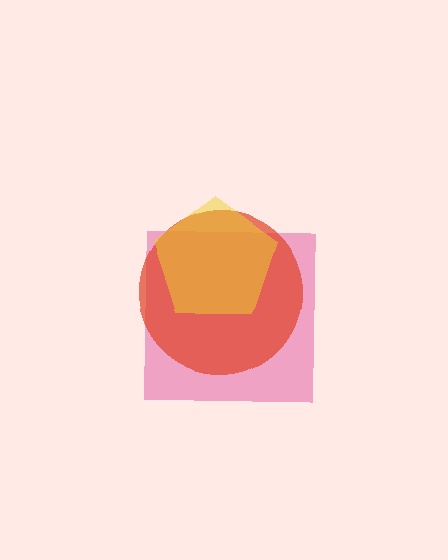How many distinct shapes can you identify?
There are 3 distinct shapes: a pink square, a red circle, a yellow pentagon.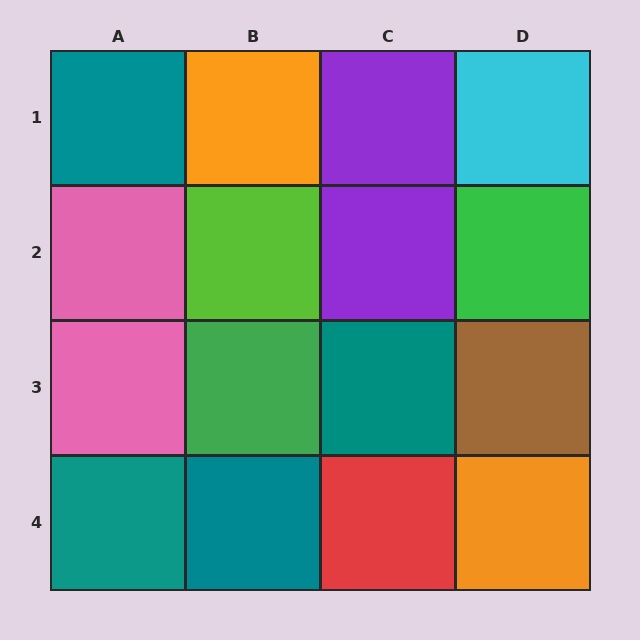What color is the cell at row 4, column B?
Teal.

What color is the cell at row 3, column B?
Green.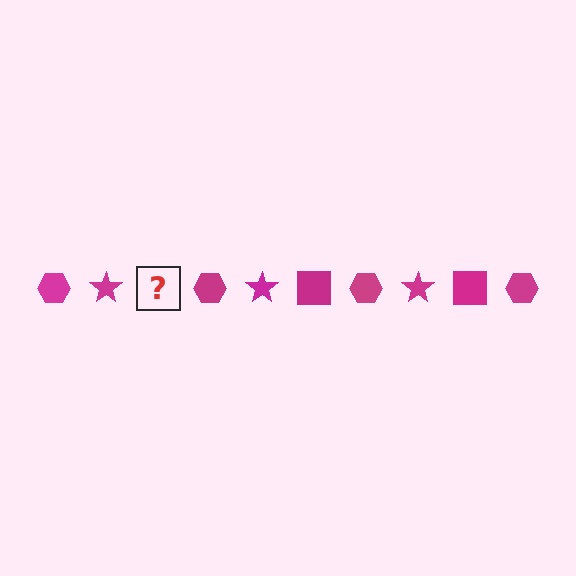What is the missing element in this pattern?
The missing element is a magenta square.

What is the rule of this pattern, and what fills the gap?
The rule is that the pattern cycles through hexagon, star, square shapes in magenta. The gap should be filled with a magenta square.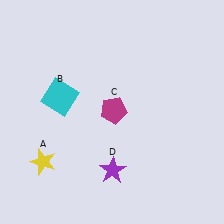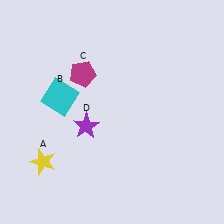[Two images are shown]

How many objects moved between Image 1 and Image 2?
2 objects moved between the two images.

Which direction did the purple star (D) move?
The purple star (D) moved up.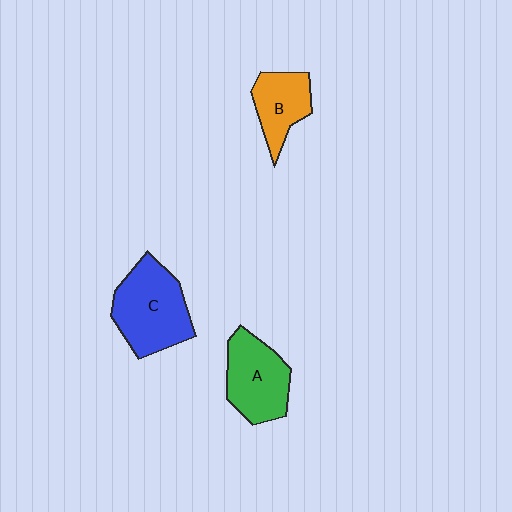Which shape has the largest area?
Shape C (blue).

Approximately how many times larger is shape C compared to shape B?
Approximately 1.6 times.